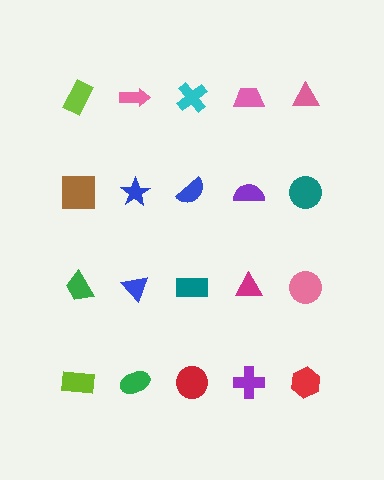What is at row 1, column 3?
A cyan cross.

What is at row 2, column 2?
A blue star.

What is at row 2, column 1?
A brown square.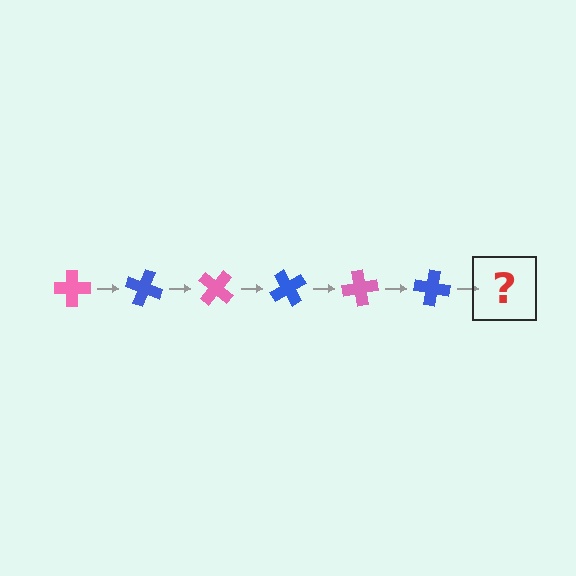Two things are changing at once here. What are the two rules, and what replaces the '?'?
The two rules are that it rotates 20 degrees each step and the color cycles through pink and blue. The '?' should be a pink cross, rotated 120 degrees from the start.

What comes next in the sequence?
The next element should be a pink cross, rotated 120 degrees from the start.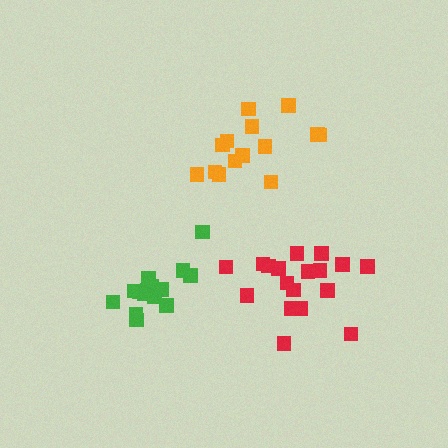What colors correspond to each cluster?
The clusters are colored: green, red, orange.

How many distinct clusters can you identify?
There are 3 distinct clusters.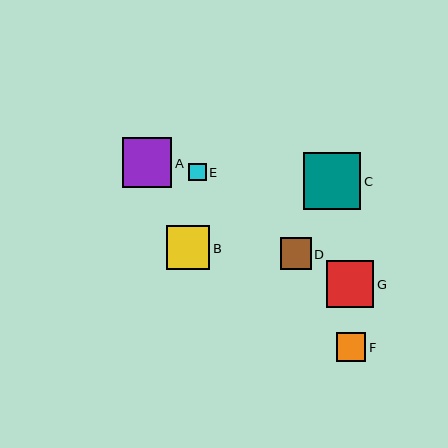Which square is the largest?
Square C is the largest with a size of approximately 57 pixels.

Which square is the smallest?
Square E is the smallest with a size of approximately 17 pixels.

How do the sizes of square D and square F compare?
Square D and square F are approximately the same size.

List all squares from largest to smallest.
From largest to smallest: C, A, G, B, D, F, E.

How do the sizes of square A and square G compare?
Square A and square G are approximately the same size.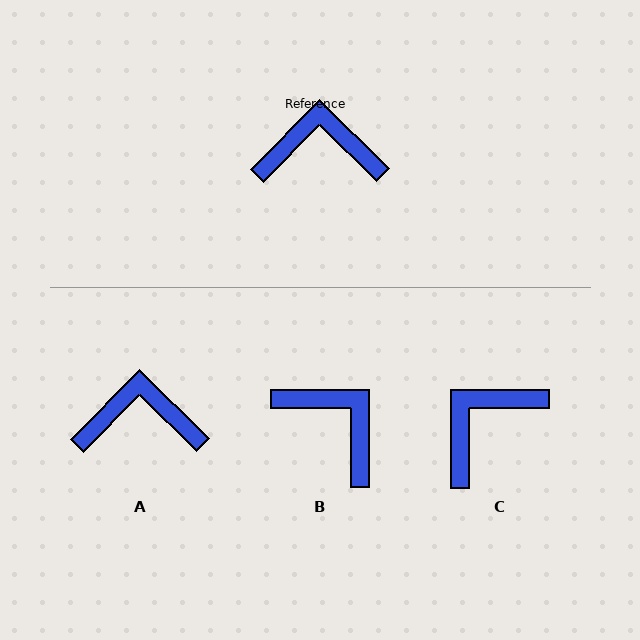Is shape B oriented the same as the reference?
No, it is off by about 45 degrees.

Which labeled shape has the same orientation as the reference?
A.